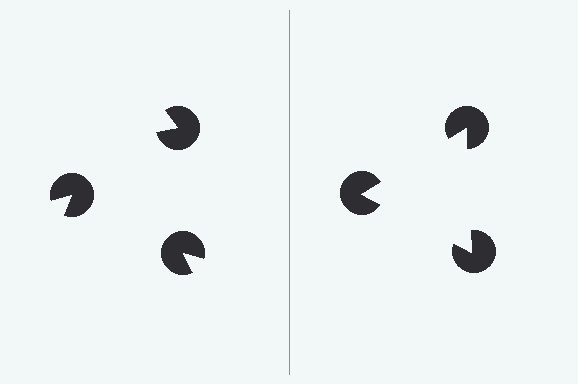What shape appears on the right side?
An illusory triangle.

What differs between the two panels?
The pac-man discs are positioned identically on both sides; only the wedge orientations differ. On the right they align to a triangle; on the left they are misaligned.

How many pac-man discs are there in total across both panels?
6 — 3 on each side.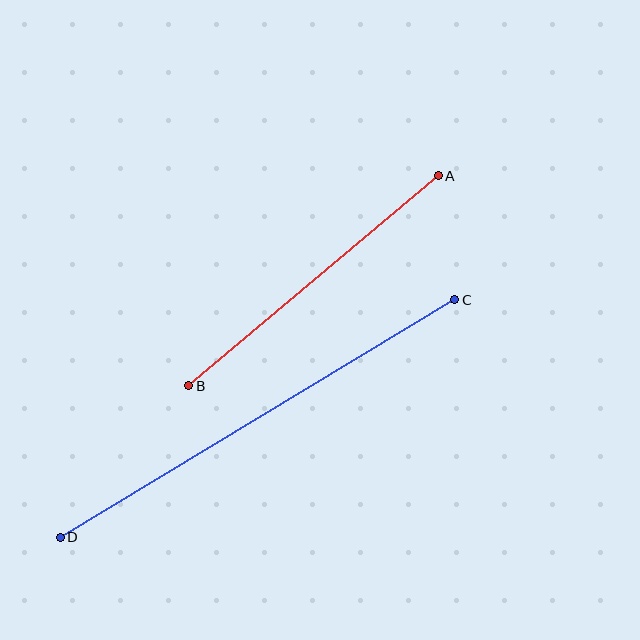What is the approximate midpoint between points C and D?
The midpoint is at approximately (258, 418) pixels.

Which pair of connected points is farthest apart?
Points C and D are farthest apart.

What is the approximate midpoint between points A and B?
The midpoint is at approximately (313, 281) pixels.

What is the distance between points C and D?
The distance is approximately 461 pixels.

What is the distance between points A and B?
The distance is approximately 326 pixels.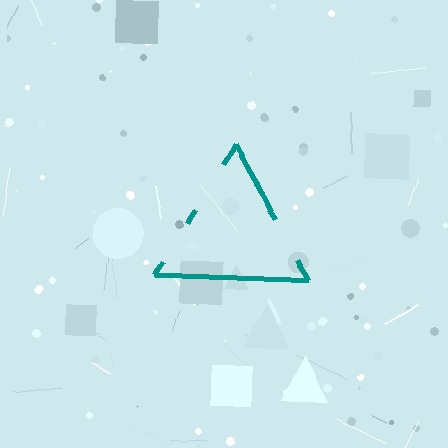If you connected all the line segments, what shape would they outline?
They would outline a triangle.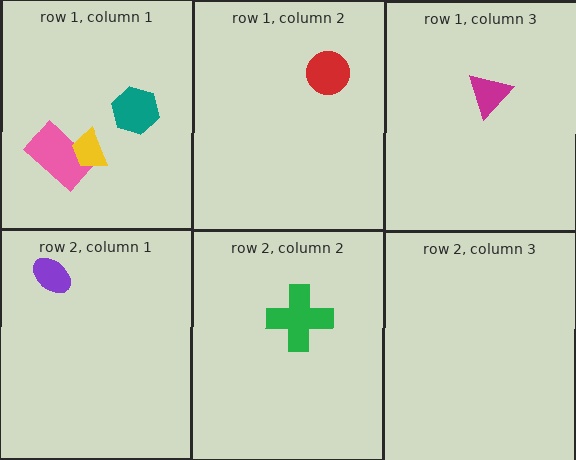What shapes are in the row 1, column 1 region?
The pink rectangle, the yellow trapezoid, the teal hexagon.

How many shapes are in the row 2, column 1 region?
1.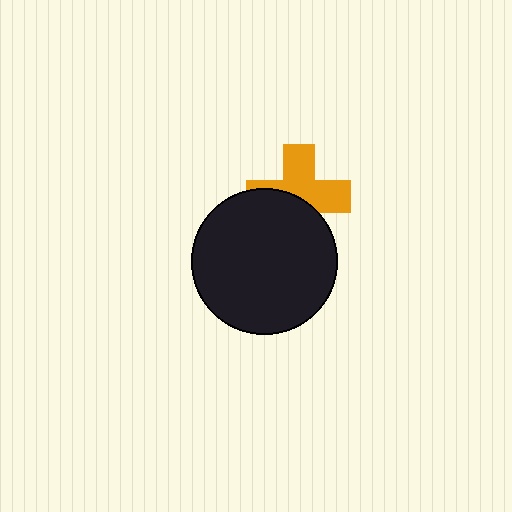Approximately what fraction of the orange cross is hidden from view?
Roughly 44% of the orange cross is hidden behind the black circle.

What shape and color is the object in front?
The object in front is a black circle.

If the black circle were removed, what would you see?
You would see the complete orange cross.